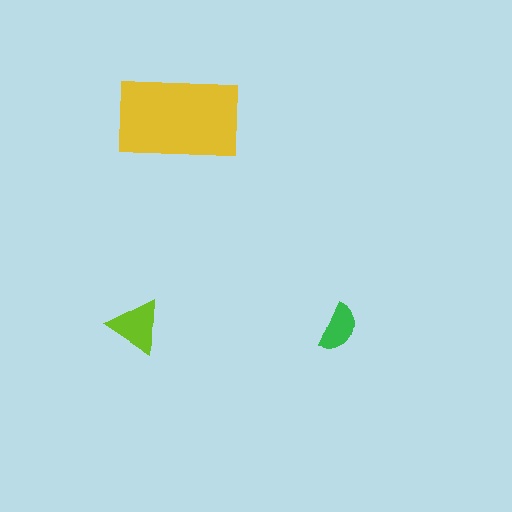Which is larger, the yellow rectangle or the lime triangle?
The yellow rectangle.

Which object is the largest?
The yellow rectangle.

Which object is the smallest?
The green semicircle.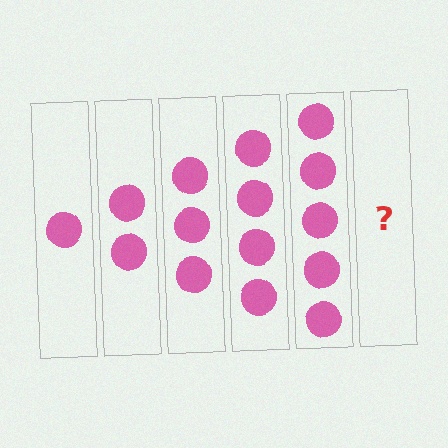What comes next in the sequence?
The next element should be 6 circles.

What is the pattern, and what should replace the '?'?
The pattern is that each step adds one more circle. The '?' should be 6 circles.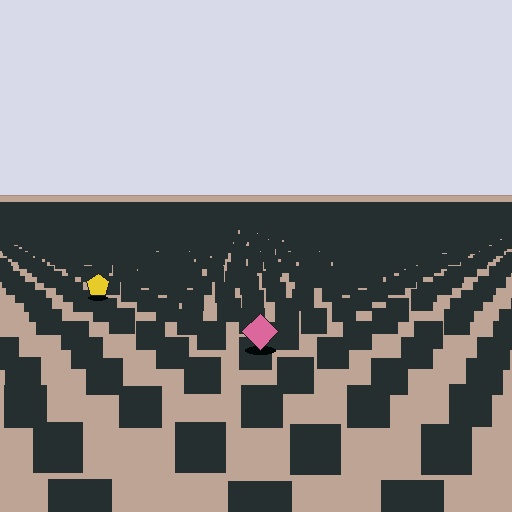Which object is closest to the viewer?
The pink diamond is closest. The texture marks near it are larger and more spread out.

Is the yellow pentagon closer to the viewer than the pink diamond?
No. The pink diamond is closer — you can tell from the texture gradient: the ground texture is coarser near it.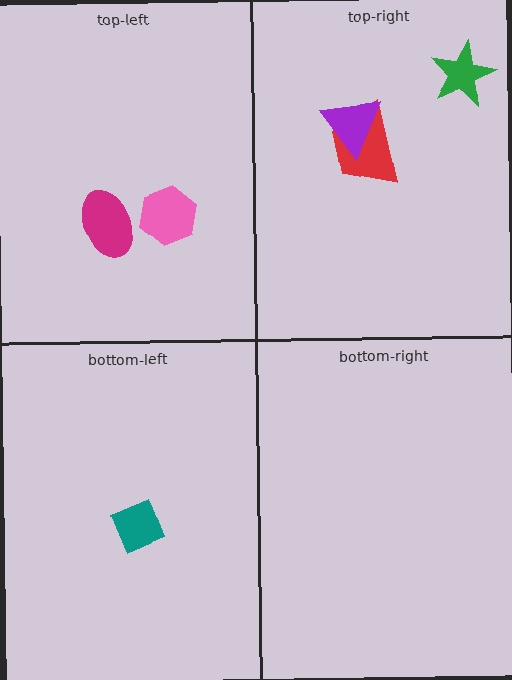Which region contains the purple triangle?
The top-right region.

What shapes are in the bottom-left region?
The teal diamond.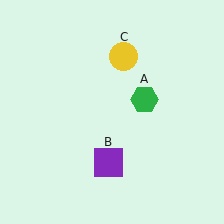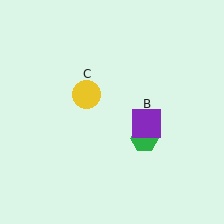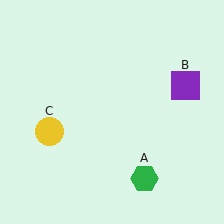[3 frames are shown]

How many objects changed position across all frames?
3 objects changed position: green hexagon (object A), purple square (object B), yellow circle (object C).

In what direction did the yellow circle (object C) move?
The yellow circle (object C) moved down and to the left.